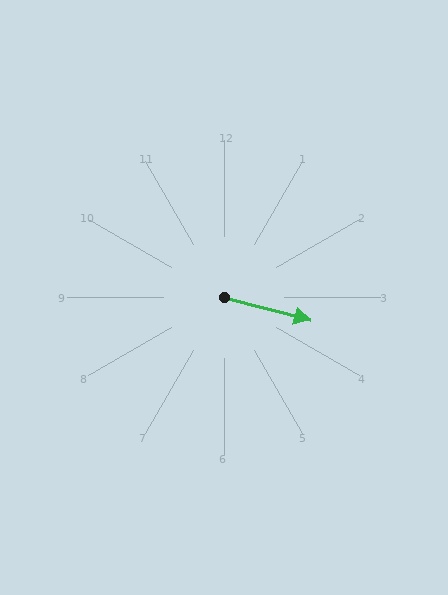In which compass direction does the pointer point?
East.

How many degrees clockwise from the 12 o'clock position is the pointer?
Approximately 105 degrees.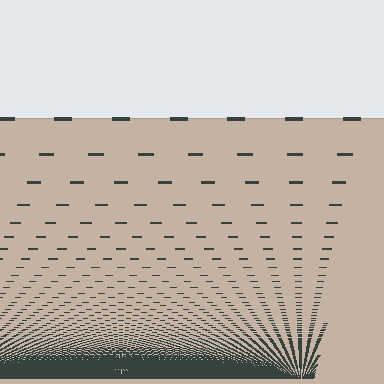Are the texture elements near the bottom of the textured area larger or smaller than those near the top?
Smaller. The gradient is inverted — elements near the bottom are smaller and denser.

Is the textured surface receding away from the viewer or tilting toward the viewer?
The surface appears to tilt toward the viewer. Texture elements get larger and sparser toward the top.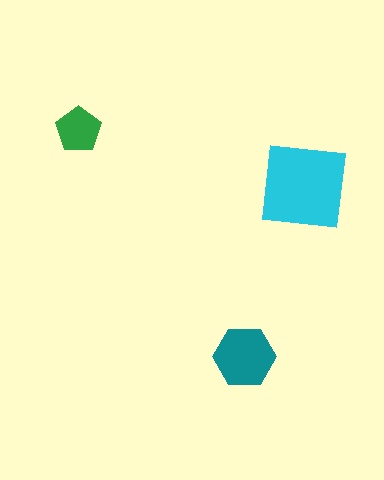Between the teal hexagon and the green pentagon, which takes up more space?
The teal hexagon.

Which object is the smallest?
The green pentagon.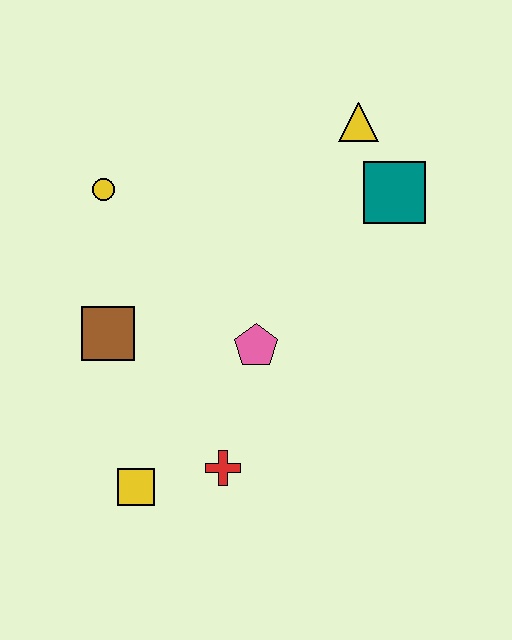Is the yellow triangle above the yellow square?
Yes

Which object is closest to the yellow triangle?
The teal square is closest to the yellow triangle.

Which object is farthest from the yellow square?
The yellow triangle is farthest from the yellow square.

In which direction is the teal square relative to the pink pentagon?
The teal square is above the pink pentagon.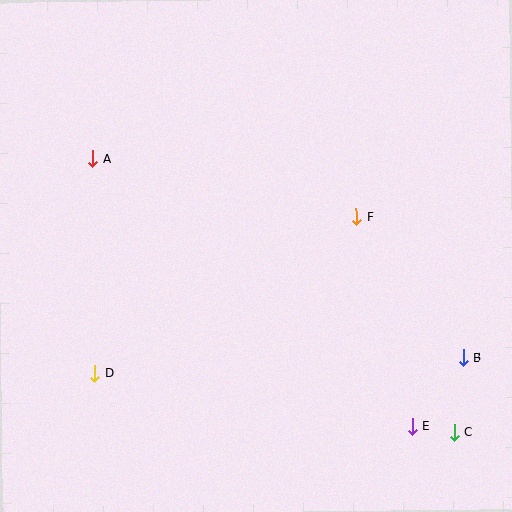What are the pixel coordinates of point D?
Point D is at (95, 373).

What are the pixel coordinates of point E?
Point E is at (412, 427).